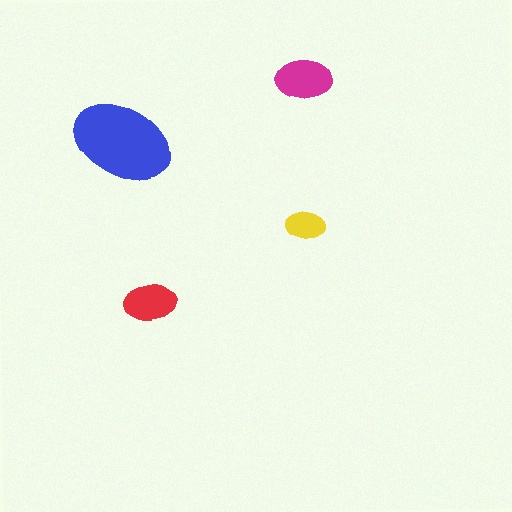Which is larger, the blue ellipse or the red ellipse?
The blue one.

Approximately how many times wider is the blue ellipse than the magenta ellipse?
About 2 times wider.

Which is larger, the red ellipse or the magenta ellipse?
The magenta one.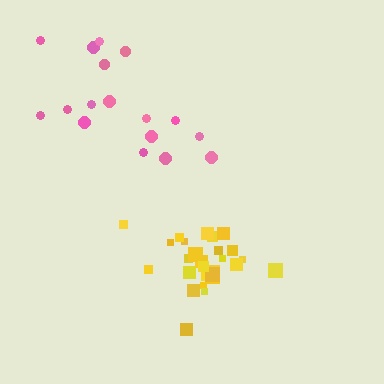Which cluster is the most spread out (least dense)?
Pink.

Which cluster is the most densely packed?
Yellow.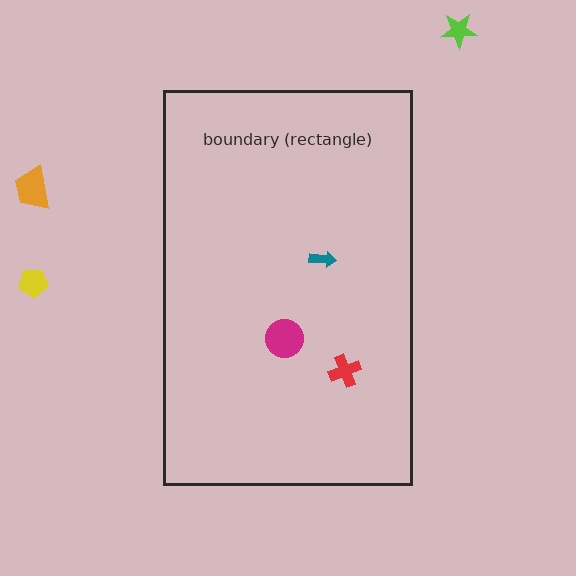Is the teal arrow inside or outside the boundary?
Inside.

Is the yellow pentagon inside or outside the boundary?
Outside.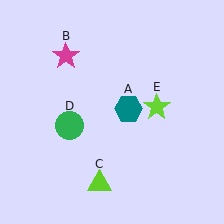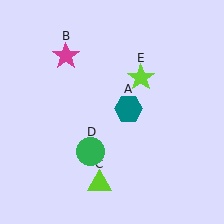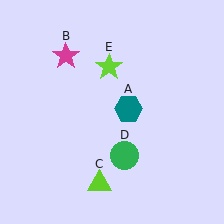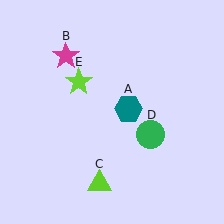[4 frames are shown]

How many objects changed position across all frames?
2 objects changed position: green circle (object D), lime star (object E).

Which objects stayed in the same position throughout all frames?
Teal hexagon (object A) and magenta star (object B) and lime triangle (object C) remained stationary.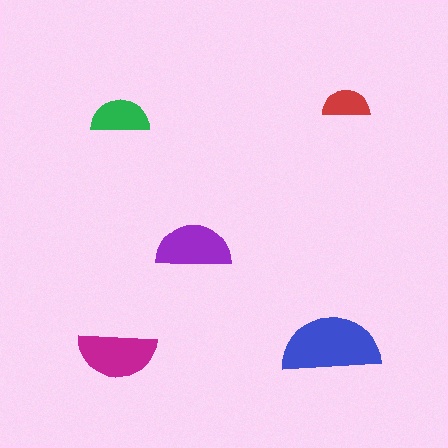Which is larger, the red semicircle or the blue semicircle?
The blue one.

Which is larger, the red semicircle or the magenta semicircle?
The magenta one.